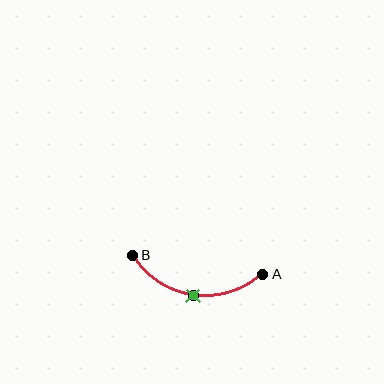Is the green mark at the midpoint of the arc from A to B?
Yes. The green mark lies on the arc at equal arc-length from both A and B — it is the arc midpoint.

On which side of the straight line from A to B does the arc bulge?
The arc bulges below the straight line connecting A and B.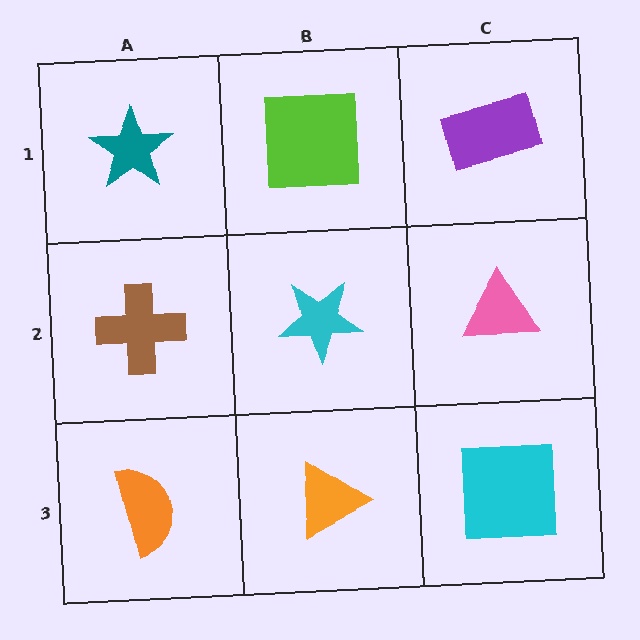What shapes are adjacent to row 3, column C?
A pink triangle (row 2, column C), an orange triangle (row 3, column B).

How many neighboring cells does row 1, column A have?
2.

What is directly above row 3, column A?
A brown cross.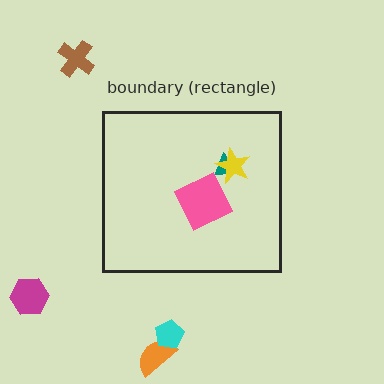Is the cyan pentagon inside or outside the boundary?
Outside.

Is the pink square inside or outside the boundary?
Inside.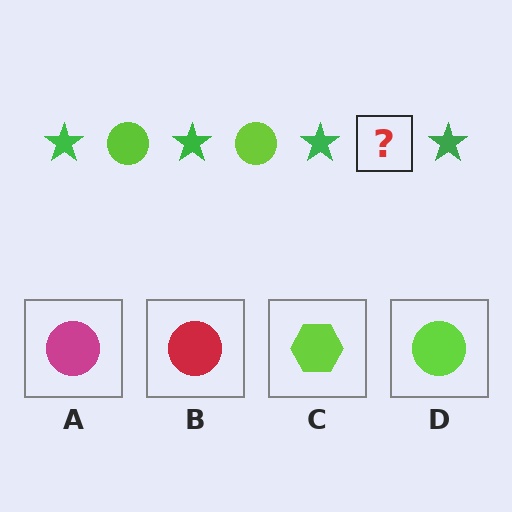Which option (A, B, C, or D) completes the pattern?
D.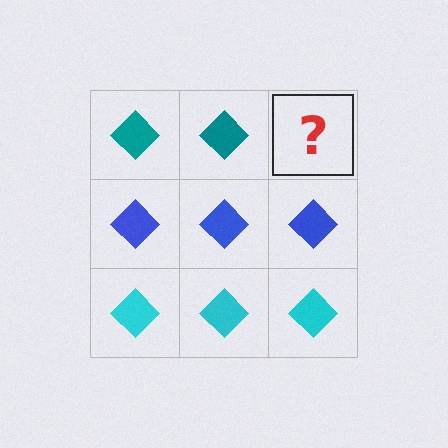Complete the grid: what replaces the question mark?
The question mark should be replaced with a teal diamond.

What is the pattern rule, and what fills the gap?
The rule is that each row has a consistent color. The gap should be filled with a teal diamond.